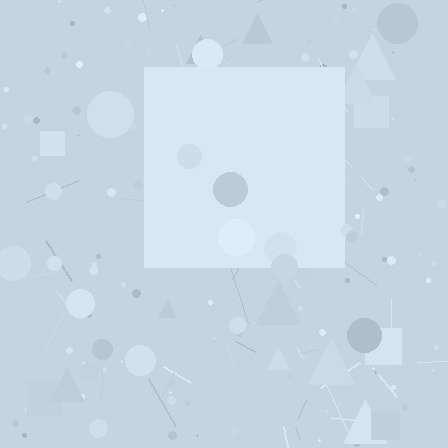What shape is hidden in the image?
A square is hidden in the image.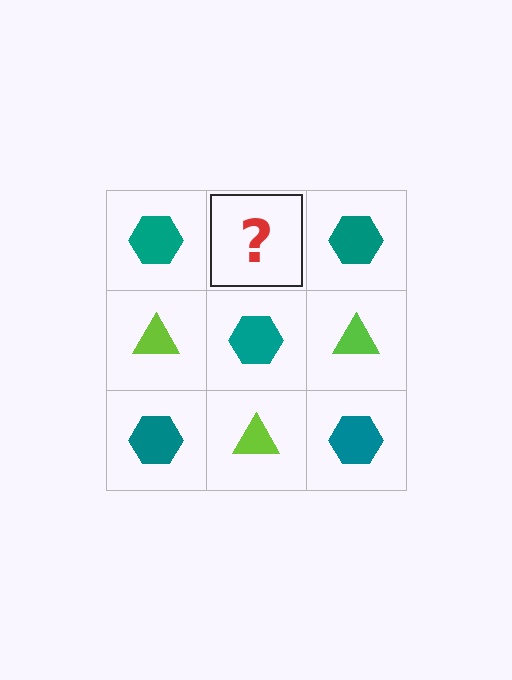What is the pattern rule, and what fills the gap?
The rule is that it alternates teal hexagon and lime triangle in a checkerboard pattern. The gap should be filled with a lime triangle.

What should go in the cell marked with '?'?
The missing cell should contain a lime triangle.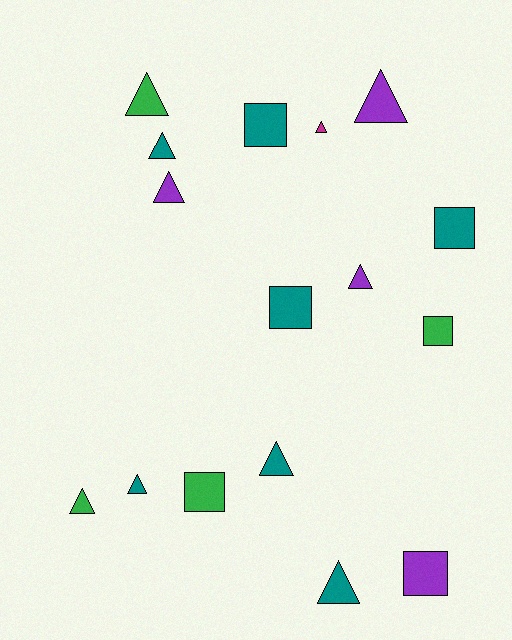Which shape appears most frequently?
Triangle, with 10 objects.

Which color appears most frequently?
Teal, with 7 objects.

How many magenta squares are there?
There are no magenta squares.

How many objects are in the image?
There are 16 objects.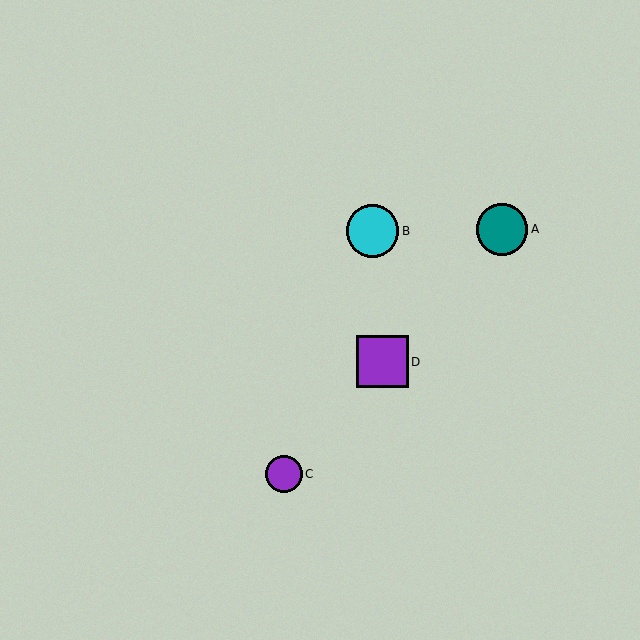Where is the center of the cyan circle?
The center of the cyan circle is at (373, 231).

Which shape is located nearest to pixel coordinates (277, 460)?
The purple circle (labeled C) at (284, 474) is nearest to that location.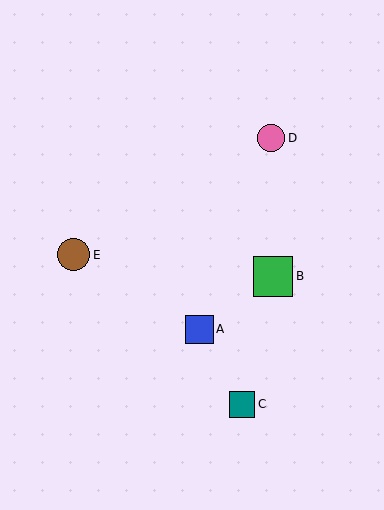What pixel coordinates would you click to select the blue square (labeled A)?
Click at (199, 329) to select the blue square A.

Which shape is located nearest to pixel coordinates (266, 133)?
The pink circle (labeled D) at (271, 138) is nearest to that location.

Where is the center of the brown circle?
The center of the brown circle is at (74, 255).